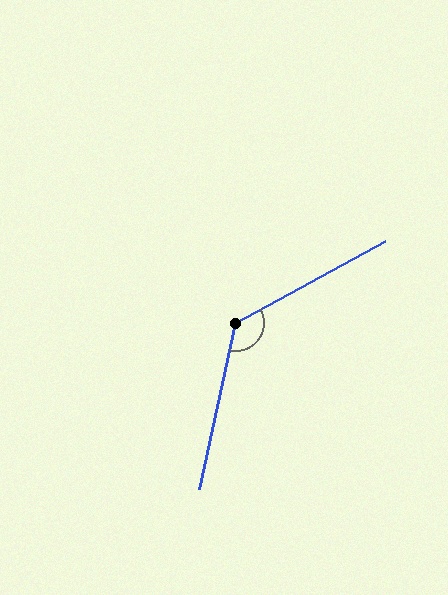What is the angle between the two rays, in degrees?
Approximately 131 degrees.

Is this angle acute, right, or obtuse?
It is obtuse.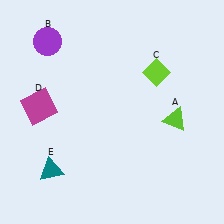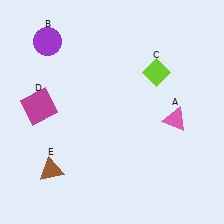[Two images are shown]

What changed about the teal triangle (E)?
In Image 1, E is teal. In Image 2, it changed to brown.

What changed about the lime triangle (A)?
In Image 1, A is lime. In Image 2, it changed to pink.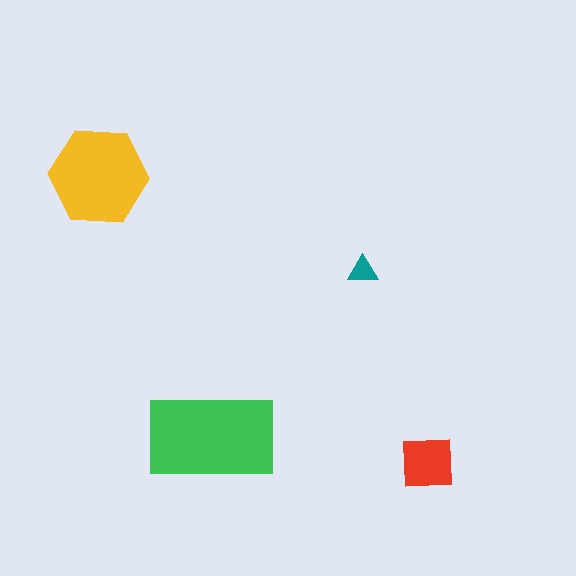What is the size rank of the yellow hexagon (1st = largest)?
2nd.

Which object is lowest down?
The red square is bottommost.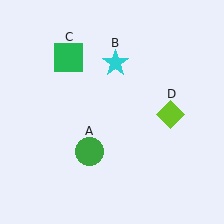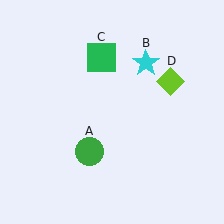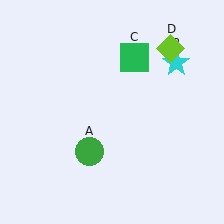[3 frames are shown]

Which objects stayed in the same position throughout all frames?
Green circle (object A) remained stationary.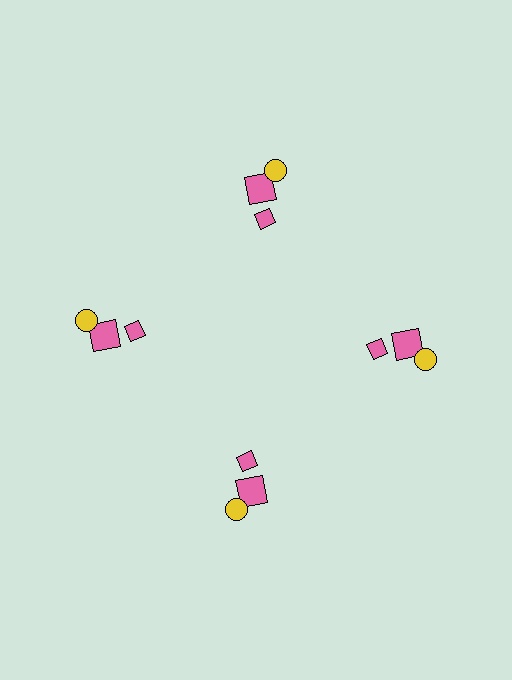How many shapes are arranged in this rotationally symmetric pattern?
There are 12 shapes, arranged in 4 groups of 3.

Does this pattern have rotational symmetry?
Yes, this pattern has 4-fold rotational symmetry. It looks the same after rotating 90 degrees around the center.